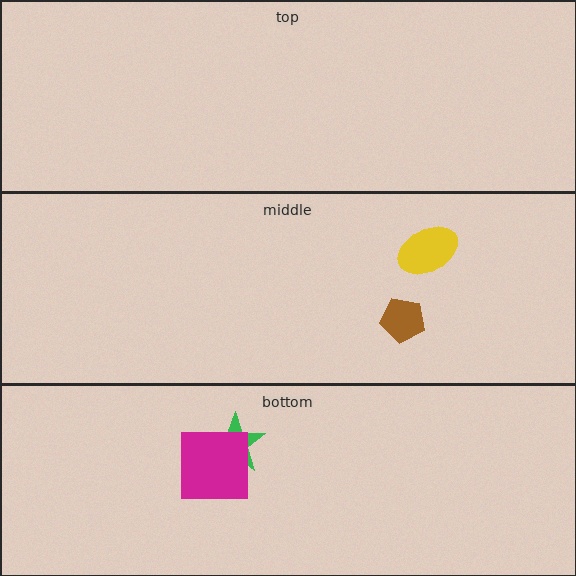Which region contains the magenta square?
The bottom region.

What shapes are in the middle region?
The yellow ellipse, the brown pentagon.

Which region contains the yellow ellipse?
The middle region.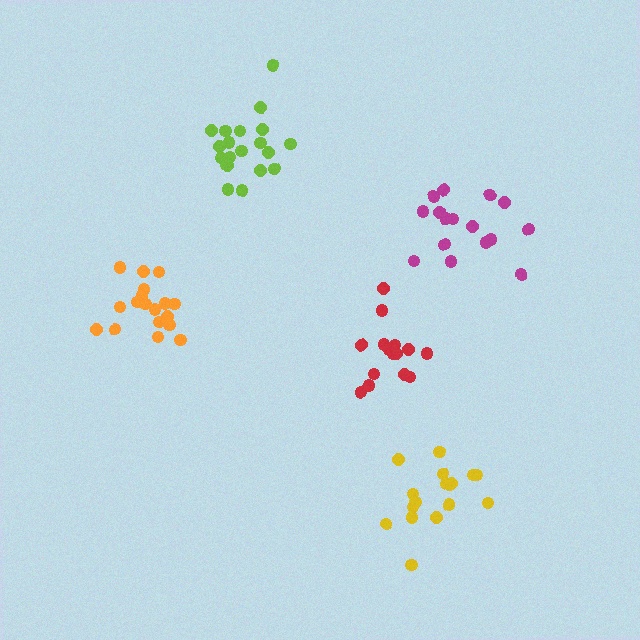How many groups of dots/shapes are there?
There are 5 groups.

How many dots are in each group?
Group 1: 20 dots, Group 2: 17 dots, Group 3: 20 dots, Group 4: 15 dots, Group 5: 16 dots (88 total).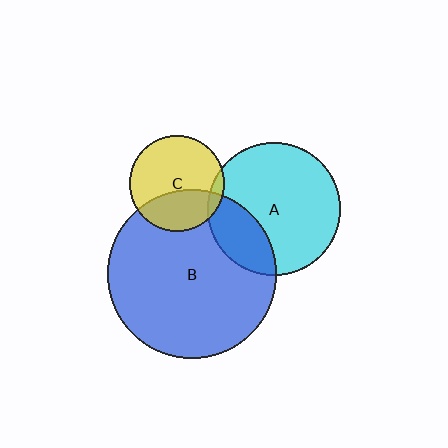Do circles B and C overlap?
Yes.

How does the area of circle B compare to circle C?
Approximately 3.1 times.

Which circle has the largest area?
Circle B (blue).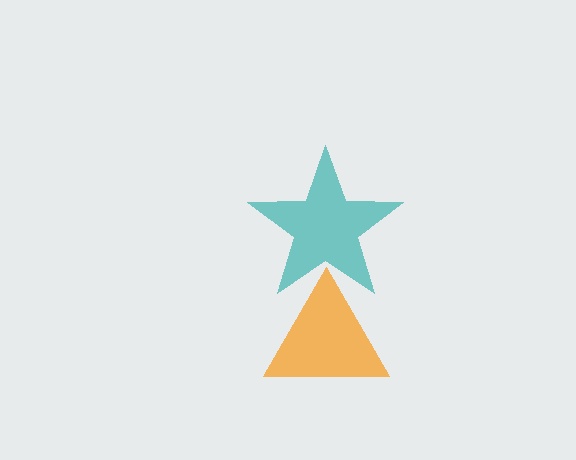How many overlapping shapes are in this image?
There are 2 overlapping shapes in the image.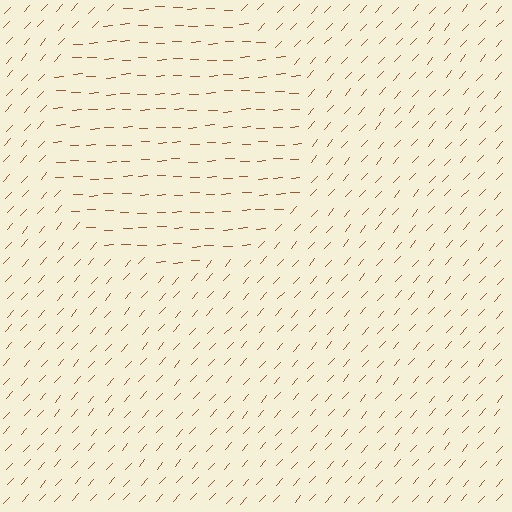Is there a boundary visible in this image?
Yes, there is a texture boundary formed by a change in line orientation.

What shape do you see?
I see a circle.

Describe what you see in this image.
The image is filled with small brown line segments. A circle region in the image has lines oriented differently from the surrounding lines, creating a visible texture boundary.